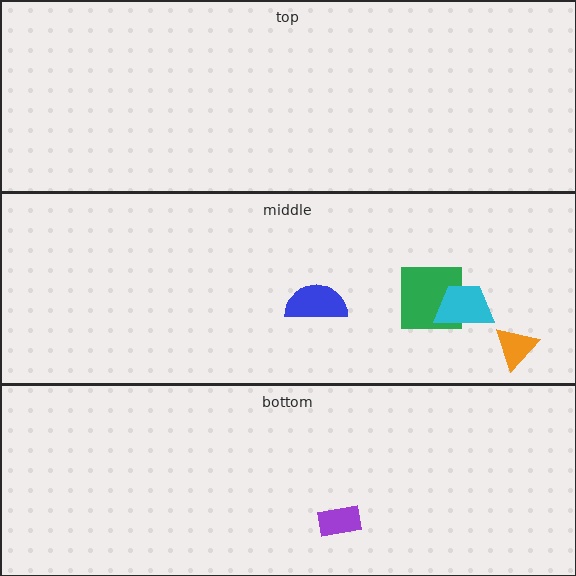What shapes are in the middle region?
The orange triangle, the green square, the blue semicircle, the cyan trapezoid.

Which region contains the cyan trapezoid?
The middle region.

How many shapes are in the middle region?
4.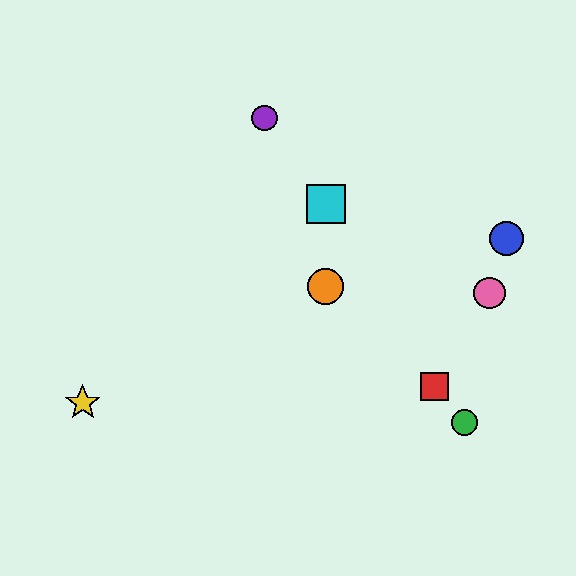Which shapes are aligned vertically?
The orange circle, the cyan square are aligned vertically.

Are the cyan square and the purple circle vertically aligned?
No, the cyan square is at x≈326 and the purple circle is at x≈265.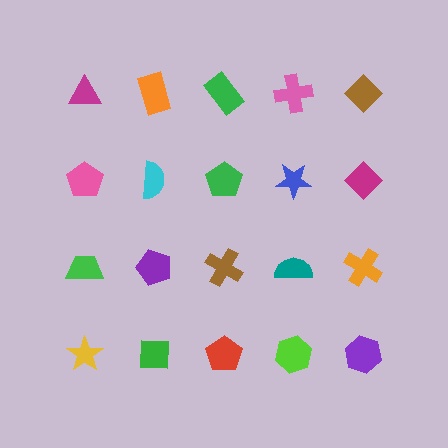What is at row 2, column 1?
A pink pentagon.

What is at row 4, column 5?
A purple hexagon.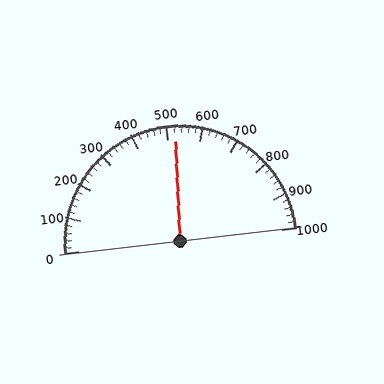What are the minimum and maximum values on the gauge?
The gauge ranges from 0 to 1000.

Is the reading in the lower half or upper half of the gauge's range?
The reading is in the upper half of the range (0 to 1000).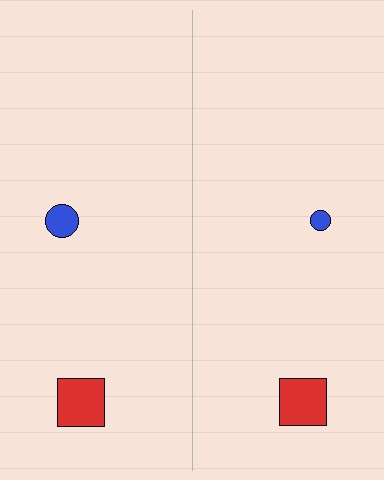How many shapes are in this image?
There are 4 shapes in this image.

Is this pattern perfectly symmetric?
No, the pattern is not perfectly symmetric. The blue circle on the right side has a different size than its mirror counterpart.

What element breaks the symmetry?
The blue circle on the right side has a different size than its mirror counterpart.